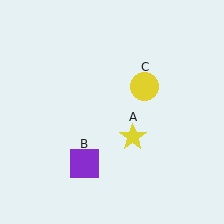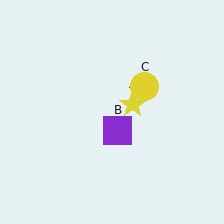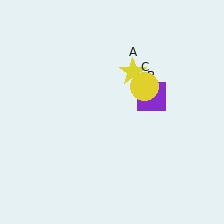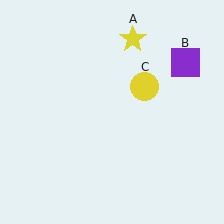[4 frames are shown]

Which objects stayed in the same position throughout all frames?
Yellow circle (object C) remained stationary.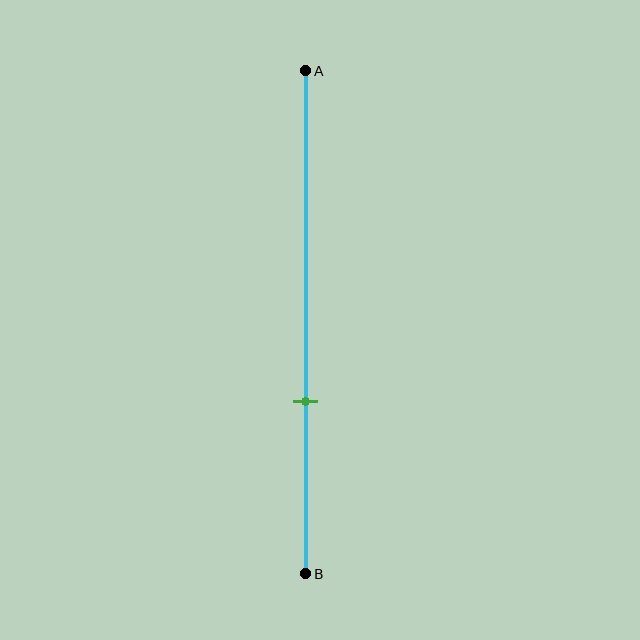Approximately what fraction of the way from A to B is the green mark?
The green mark is approximately 65% of the way from A to B.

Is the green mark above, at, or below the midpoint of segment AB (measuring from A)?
The green mark is below the midpoint of segment AB.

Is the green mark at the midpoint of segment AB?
No, the mark is at about 65% from A, not at the 50% midpoint.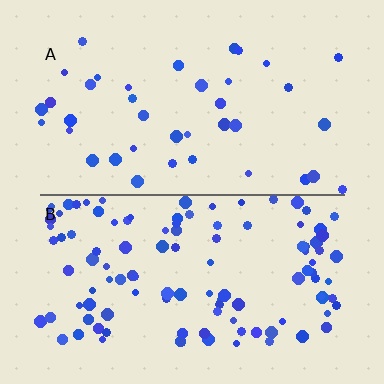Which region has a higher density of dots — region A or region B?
B (the bottom).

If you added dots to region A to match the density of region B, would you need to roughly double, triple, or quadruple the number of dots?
Approximately triple.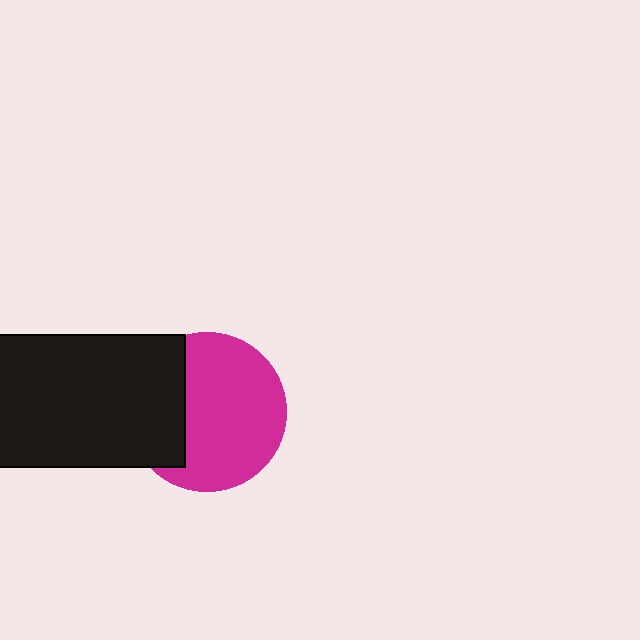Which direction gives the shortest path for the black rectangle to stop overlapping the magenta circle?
Moving left gives the shortest separation.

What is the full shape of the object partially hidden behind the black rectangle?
The partially hidden object is a magenta circle.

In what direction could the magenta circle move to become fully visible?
The magenta circle could move right. That would shift it out from behind the black rectangle entirely.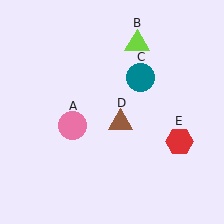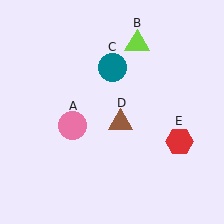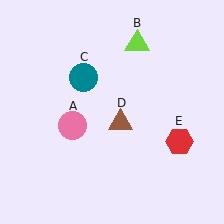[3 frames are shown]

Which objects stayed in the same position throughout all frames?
Pink circle (object A) and lime triangle (object B) and brown triangle (object D) and red hexagon (object E) remained stationary.